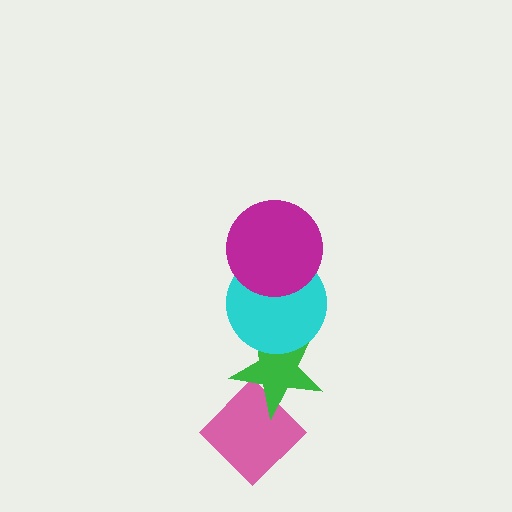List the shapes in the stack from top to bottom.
From top to bottom: the magenta circle, the cyan circle, the green star, the pink diamond.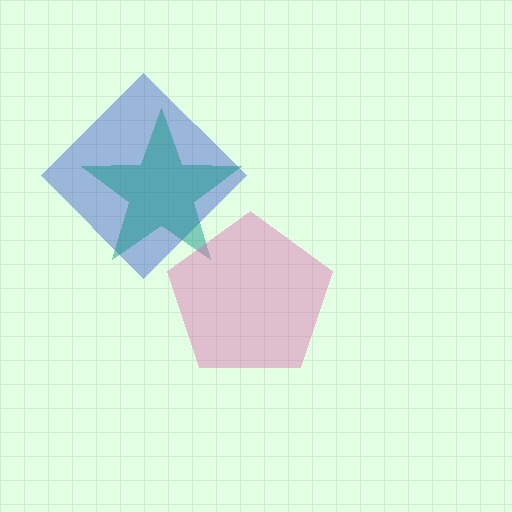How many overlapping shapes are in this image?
There are 3 overlapping shapes in the image.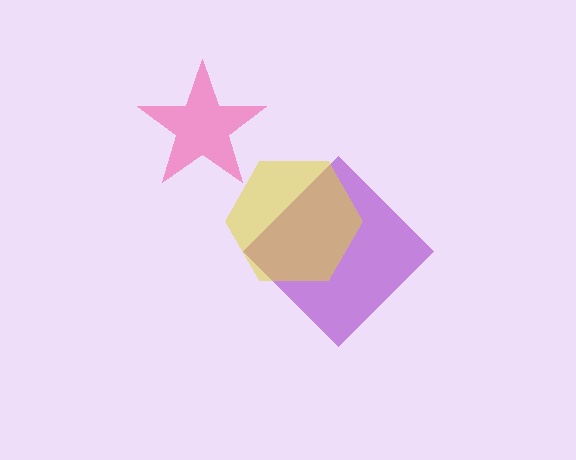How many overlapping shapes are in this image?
There are 3 overlapping shapes in the image.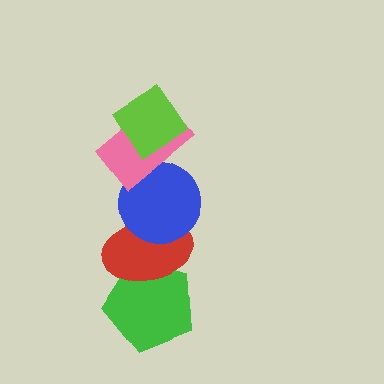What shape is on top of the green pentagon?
The red ellipse is on top of the green pentagon.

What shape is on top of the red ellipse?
The blue circle is on top of the red ellipse.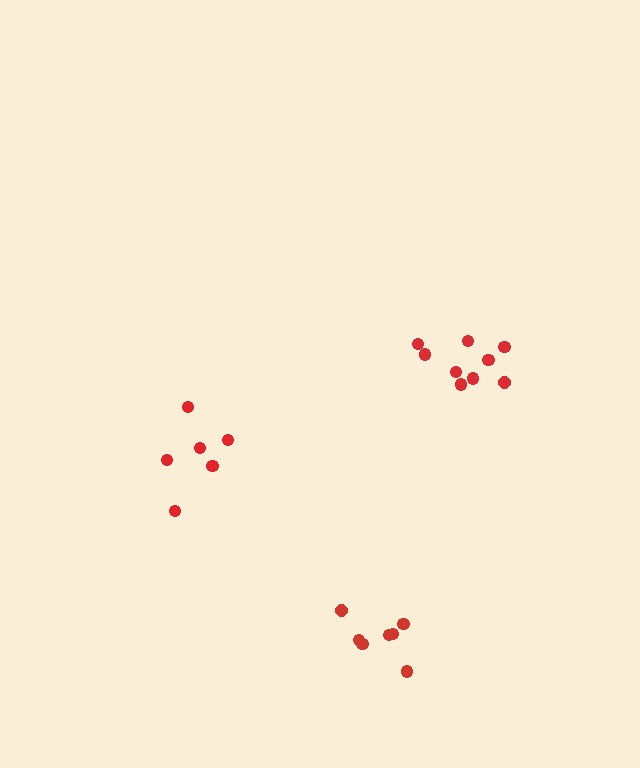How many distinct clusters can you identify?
There are 3 distinct clusters.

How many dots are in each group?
Group 1: 6 dots, Group 2: 9 dots, Group 3: 7 dots (22 total).